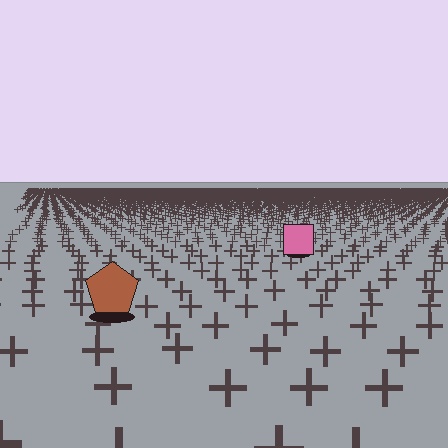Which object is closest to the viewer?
The brown pentagon is closest. The texture marks near it are larger and more spread out.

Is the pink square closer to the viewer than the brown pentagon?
No. The brown pentagon is closer — you can tell from the texture gradient: the ground texture is coarser near it.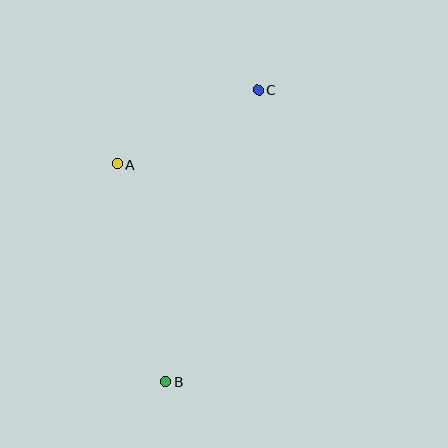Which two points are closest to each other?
Points A and C are closest to each other.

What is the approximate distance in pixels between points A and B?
The distance between A and B is approximately 223 pixels.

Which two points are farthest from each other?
Points B and C are farthest from each other.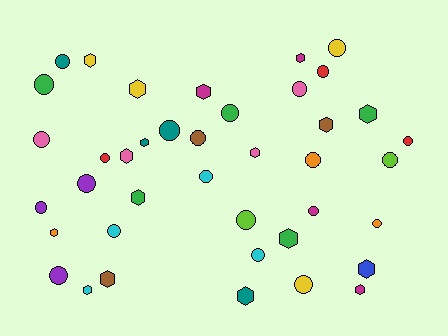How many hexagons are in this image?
There are 17 hexagons.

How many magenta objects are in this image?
There are 4 magenta objects.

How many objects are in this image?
There are 40 objects.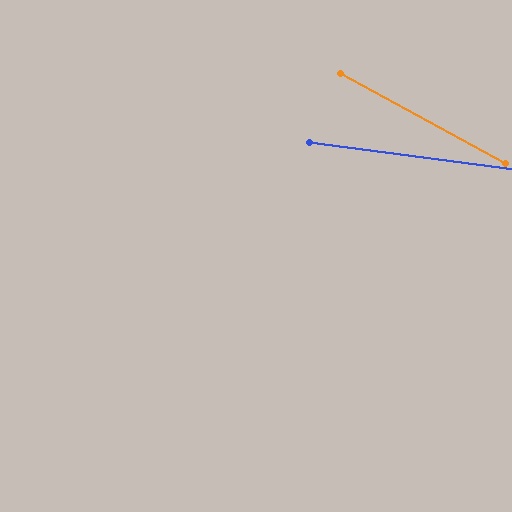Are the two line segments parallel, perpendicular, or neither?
Neither parallel nor perpendicular — they differ by about 21°.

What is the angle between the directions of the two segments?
Approximately 21 degrees.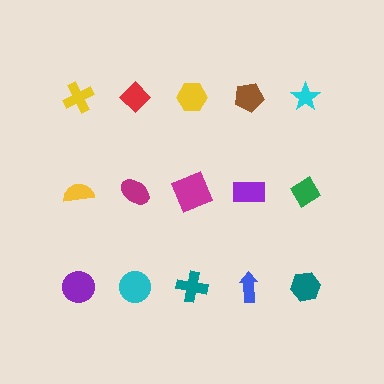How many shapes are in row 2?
5 shapes.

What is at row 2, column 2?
A magenta ellipse.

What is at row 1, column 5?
A cyan star.